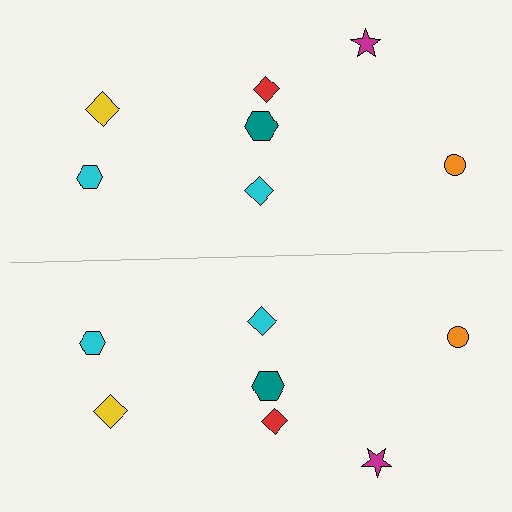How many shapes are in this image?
There are 14 shapes in this image.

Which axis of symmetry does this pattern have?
The pattern has a horizontal axis of symmetry running through the center of the image.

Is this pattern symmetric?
Yes, this pattern has bilateral (reflection) symmetry.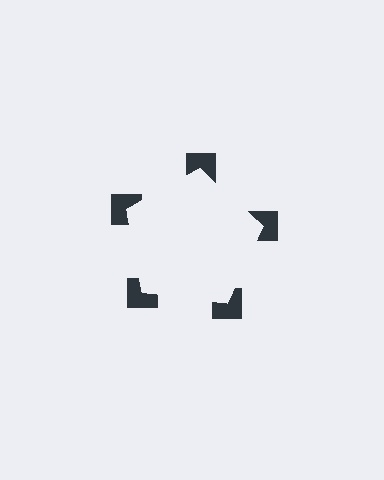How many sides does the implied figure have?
5 sides.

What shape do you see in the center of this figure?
An illusory pentagon — its edges are inferred from the aligned wedge cuts in the notched squares, not physically drawn.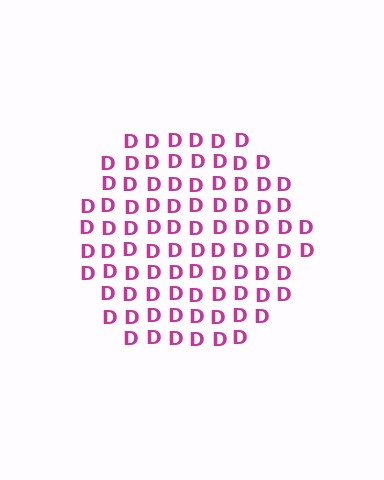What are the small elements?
The small elements are letter D's.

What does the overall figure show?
The overall figure shows a circle.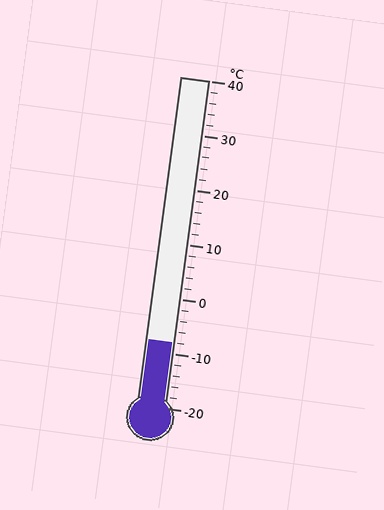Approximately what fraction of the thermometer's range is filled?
The thermometer is filled to approximately 20% of its range.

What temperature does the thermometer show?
The thermometer shows approximately -8°C.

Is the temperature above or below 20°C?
The temperature is below 20°C.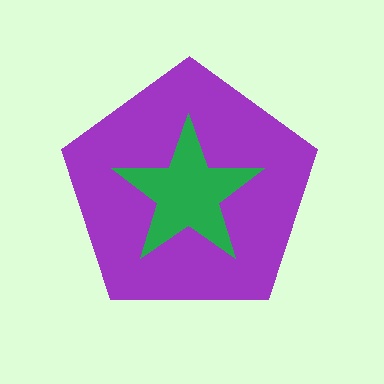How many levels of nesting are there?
2.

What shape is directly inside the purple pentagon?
The green star.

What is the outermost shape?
The purple pentagon.